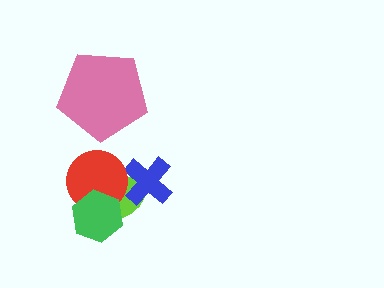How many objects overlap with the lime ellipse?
3 objects overlap with the lime ellipse.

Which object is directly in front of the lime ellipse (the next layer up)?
The blue cross is directly in front of the lime ellipse.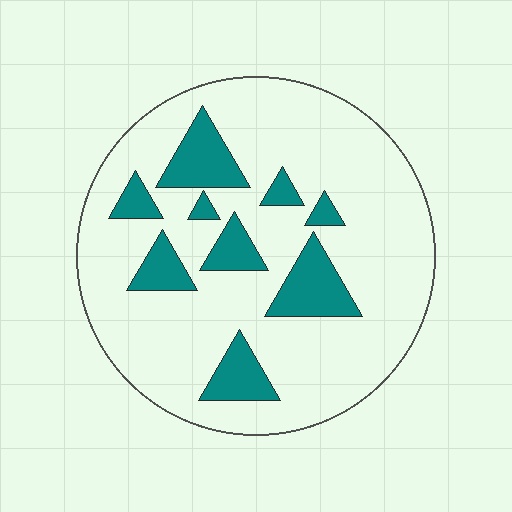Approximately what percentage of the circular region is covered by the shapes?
Approximately 20%.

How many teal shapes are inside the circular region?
9.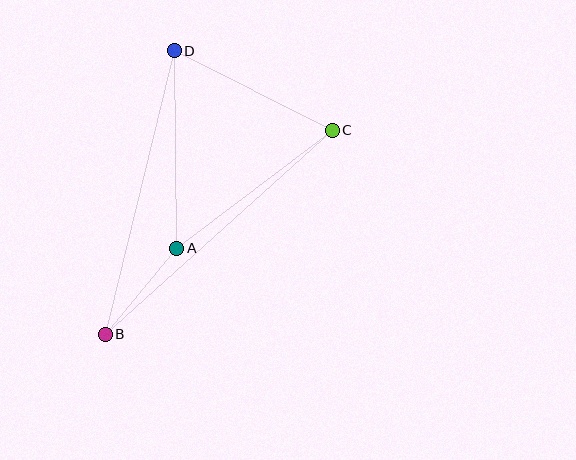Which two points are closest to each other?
Points A and B are closest to each other.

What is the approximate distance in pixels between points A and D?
The distance between A and D is approximately 198 pixels.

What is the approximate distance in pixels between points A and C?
The distance between A and C is approximately 195 pixels.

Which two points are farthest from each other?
Points B and C are farthest from each other.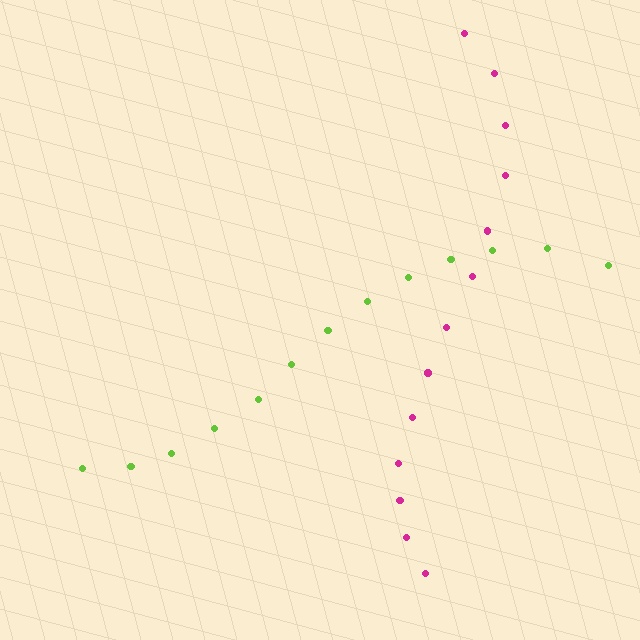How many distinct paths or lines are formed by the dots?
There are 2 distinct paths.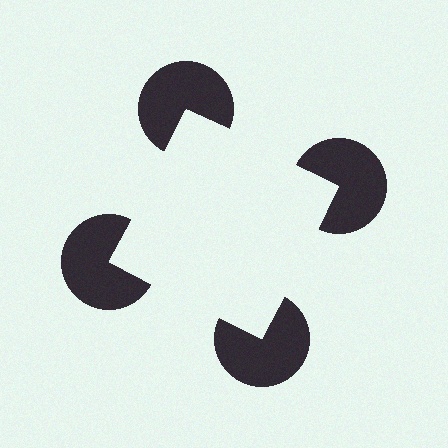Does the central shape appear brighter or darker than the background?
It typically appears slightly brighter than the background, even though no actual brightness change is drawn.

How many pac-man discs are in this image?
There are 4 — one at each vertex of the illusory square.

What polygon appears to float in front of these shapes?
An illusory square — its edges are inferred from the aligned wedge cuts in the pac-man discs, not physically drawn.